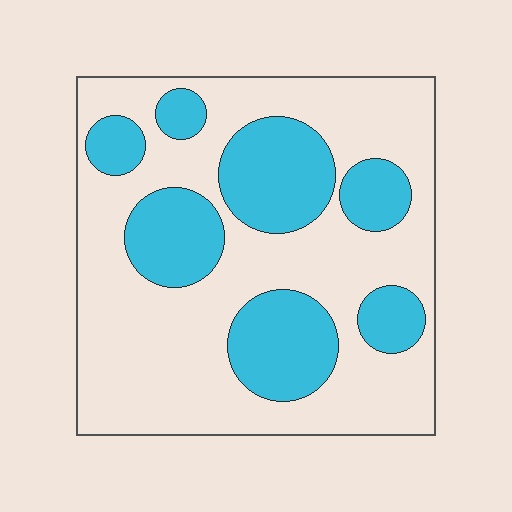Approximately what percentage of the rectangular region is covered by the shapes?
Approximately 30%.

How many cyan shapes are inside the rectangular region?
7.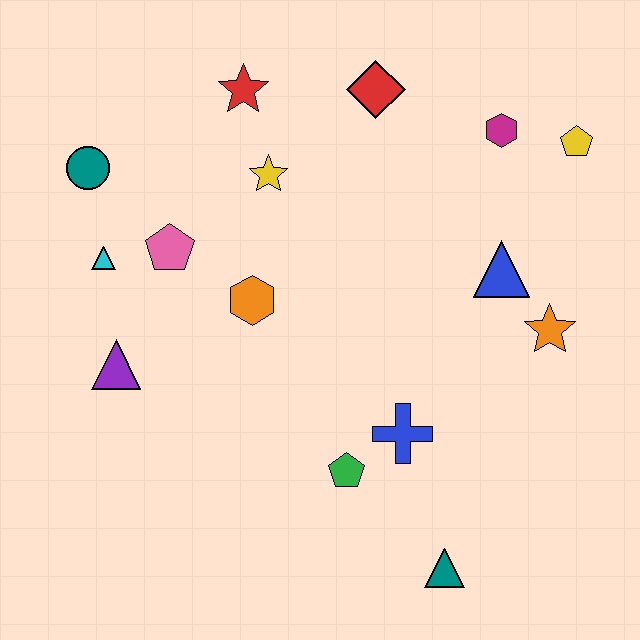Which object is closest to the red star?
The yellow star is closest to the red star.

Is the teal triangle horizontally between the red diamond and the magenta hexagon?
Yes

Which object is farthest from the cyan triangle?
The yellow pentagon is farthest from the cyan triangle.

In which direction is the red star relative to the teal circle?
The red star is to the right of the teal circle.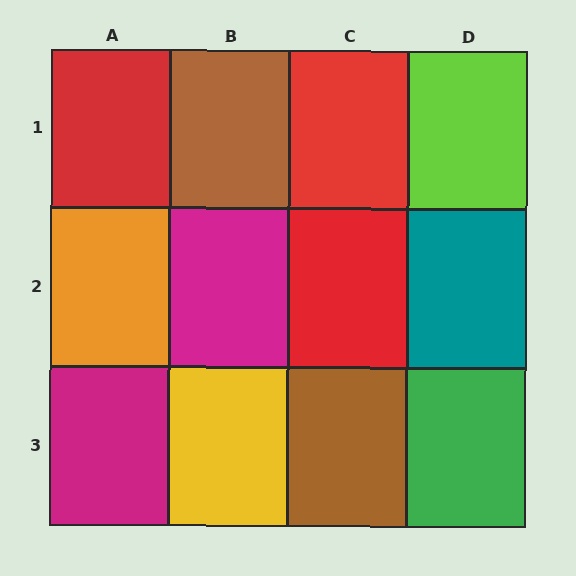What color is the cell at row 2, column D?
Teal.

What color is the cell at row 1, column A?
Red.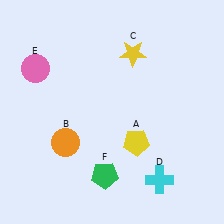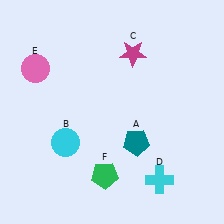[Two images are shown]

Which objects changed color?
A changed from yellow to teal. B changed from orange to cyan. C changed from yellow to magenta.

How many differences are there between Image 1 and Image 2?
There are 3 differences between the two images.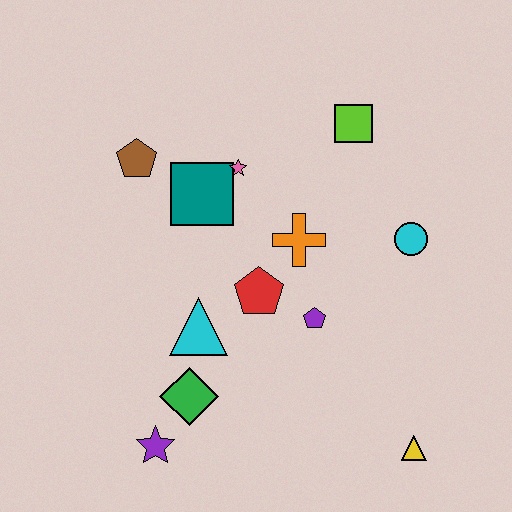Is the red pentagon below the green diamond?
No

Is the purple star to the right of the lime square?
No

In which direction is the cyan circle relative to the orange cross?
The cyan circle is to the right of the orange cross.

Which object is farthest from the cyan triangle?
The lime square is farthest from the cyan triangle.